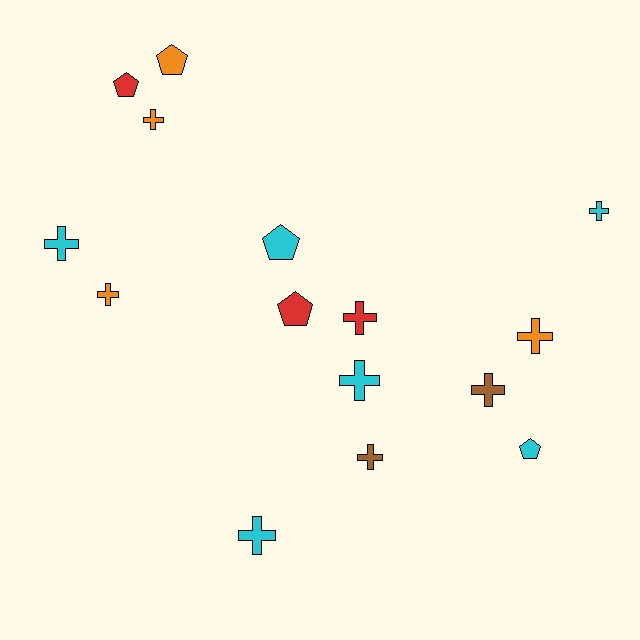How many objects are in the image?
There are 15 objects.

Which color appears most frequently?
Cyan, with 6 objects.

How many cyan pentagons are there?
There are 2 cyan pentagons.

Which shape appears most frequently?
Cross, with 10 objects.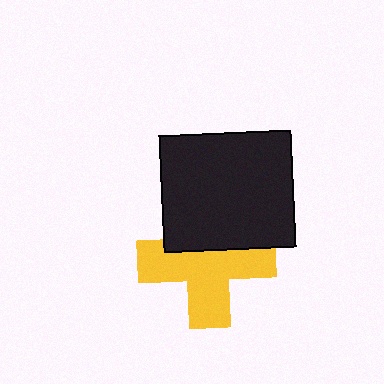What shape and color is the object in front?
The object in front is a black rectangle.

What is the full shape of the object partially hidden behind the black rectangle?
The partially hidden object is a yellow cross.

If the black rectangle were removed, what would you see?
You would see the complete yellow cross.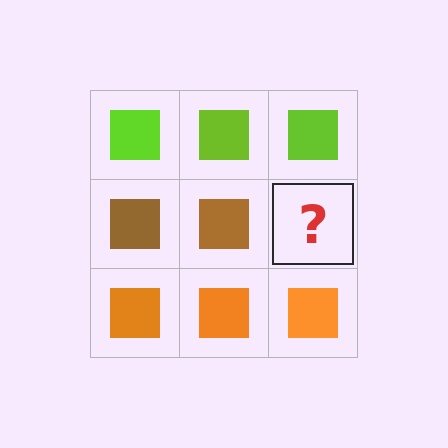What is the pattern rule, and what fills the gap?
The rule is that each row has a consistent color. The gap should be filled with a brown square.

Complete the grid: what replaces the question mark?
The question mark should be replaced with a brown square.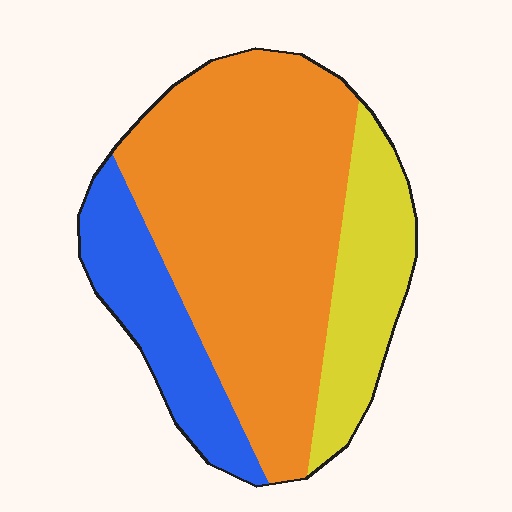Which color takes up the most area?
Orange, at roughly 60%.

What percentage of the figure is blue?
Blue covers roughly 20% of the figure.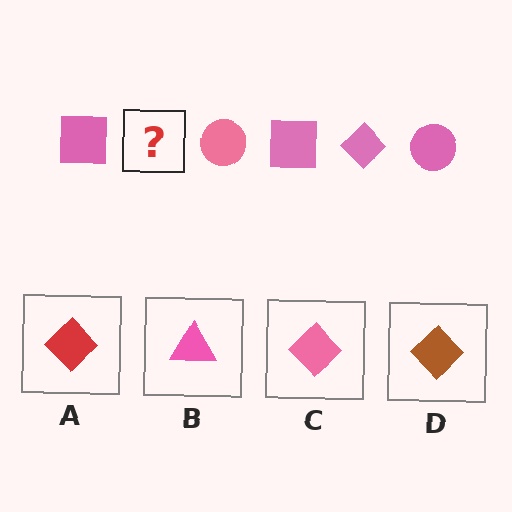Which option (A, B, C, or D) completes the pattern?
C.